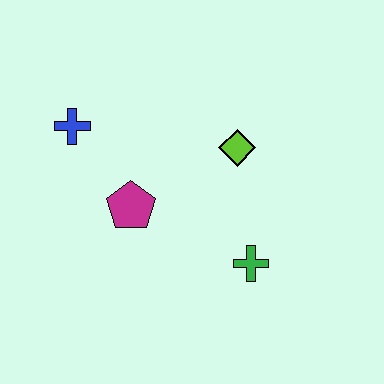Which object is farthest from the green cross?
The blue cross is farthest from the green cross.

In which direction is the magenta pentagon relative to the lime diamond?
The magenta pentagon is to the left of the lime diamond.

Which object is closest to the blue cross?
The magenta pentagon is closest to the blue cross.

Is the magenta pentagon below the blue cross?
Yes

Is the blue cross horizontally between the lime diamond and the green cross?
No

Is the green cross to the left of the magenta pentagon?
No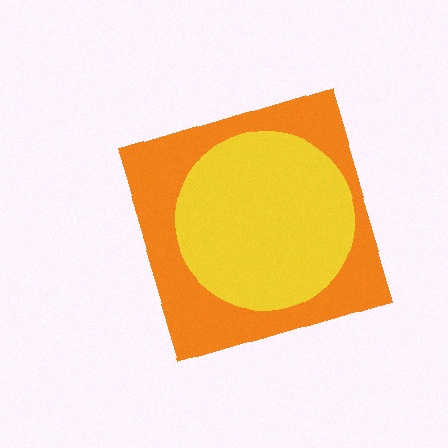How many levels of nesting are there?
2.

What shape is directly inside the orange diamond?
The yellow circle.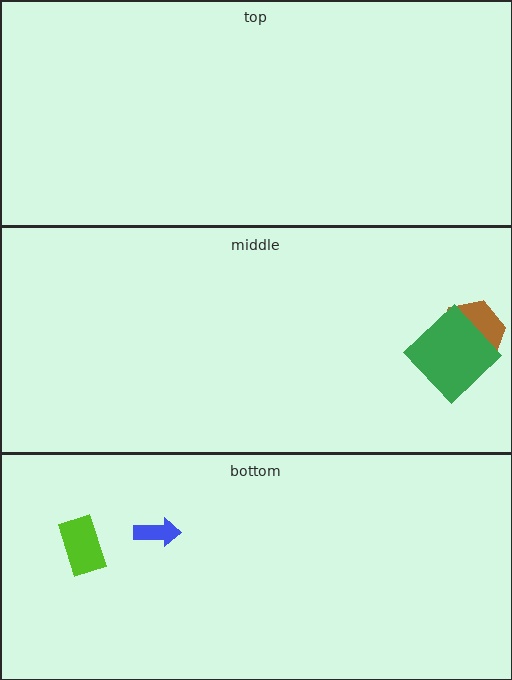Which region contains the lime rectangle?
The bottom region.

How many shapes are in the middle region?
2.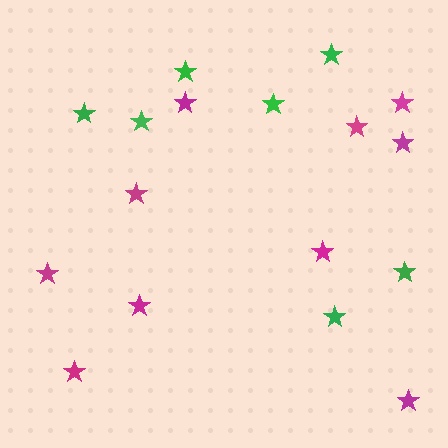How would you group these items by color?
There are 2 groups: one group of magenta stars (10) and one group of green stars (7).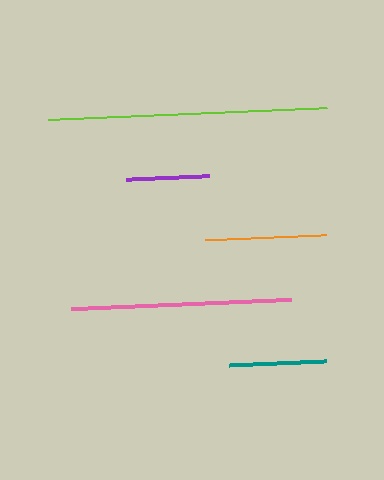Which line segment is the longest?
The lime line is the longest at approximately 280 pixels.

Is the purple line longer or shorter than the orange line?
The orange line is longer than the purple line.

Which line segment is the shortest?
The purple line is the shortest at approximately 83 pixels.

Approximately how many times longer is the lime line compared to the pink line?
The lime line is approximately 1.3 times the length of the pink line.